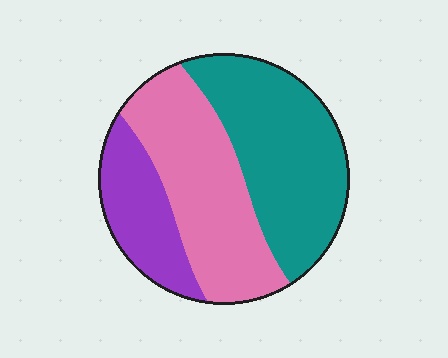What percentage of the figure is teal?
Teal covers around 40% of the figure.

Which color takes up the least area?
Purple, at roughly 20%.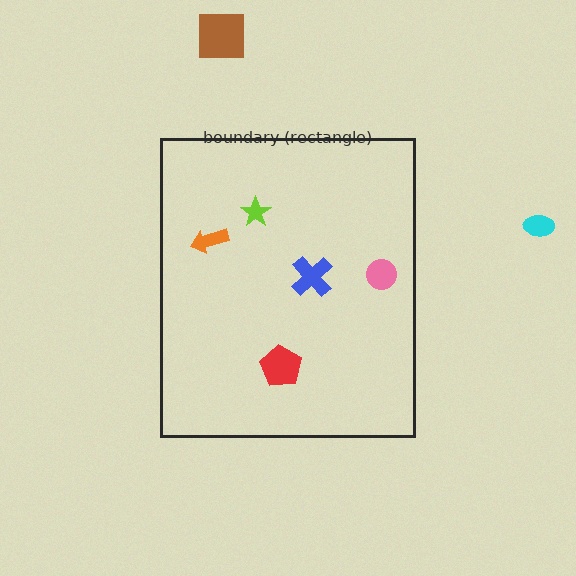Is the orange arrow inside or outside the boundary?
Inside.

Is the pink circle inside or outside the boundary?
Inside.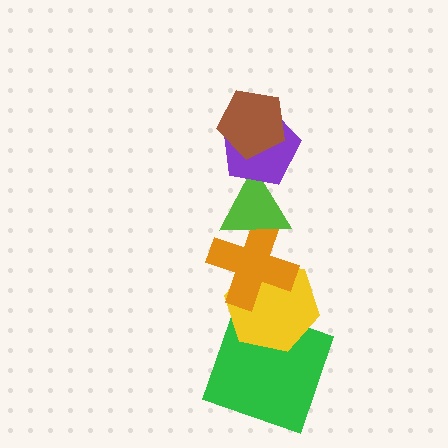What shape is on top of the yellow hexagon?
The orange cross is on top of the yellow hexagon.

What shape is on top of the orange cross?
The lime triangle is on top of the orange cross.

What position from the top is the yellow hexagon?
The yellow hexagon is 5th from the top.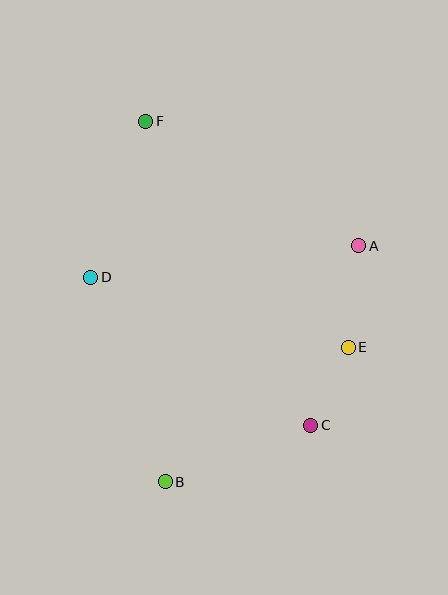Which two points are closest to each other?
Points C and E are closest to each other.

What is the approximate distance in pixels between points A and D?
The distance between A and D is approximately 270 pixels.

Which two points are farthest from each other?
Points B and F are farthest from each other.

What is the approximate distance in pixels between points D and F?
The distance between D and F is approximately 166 pixels.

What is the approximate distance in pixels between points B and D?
The distance between B and D is approximately 217 pixels.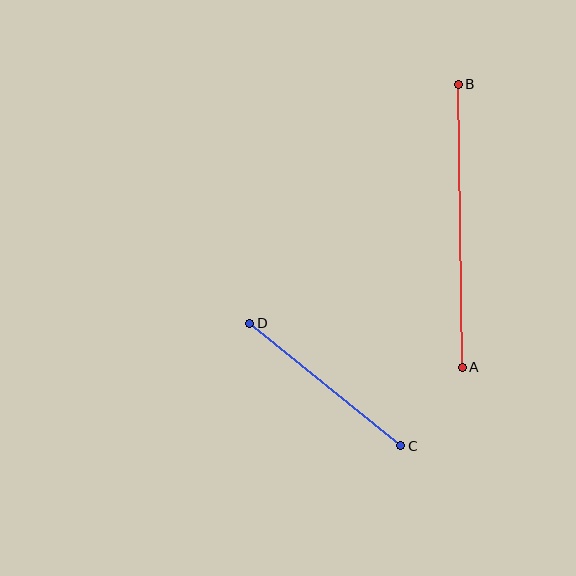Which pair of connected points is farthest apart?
Points A and B are farthest apart.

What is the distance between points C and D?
The distance is approximately 194 pixels.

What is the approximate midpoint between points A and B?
The midpoint is at approximately (460, 226) pixels.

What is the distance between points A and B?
The distance is approximately 283 pixels.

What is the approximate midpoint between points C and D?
The midpoint is at approximately (325, 385) pixels.